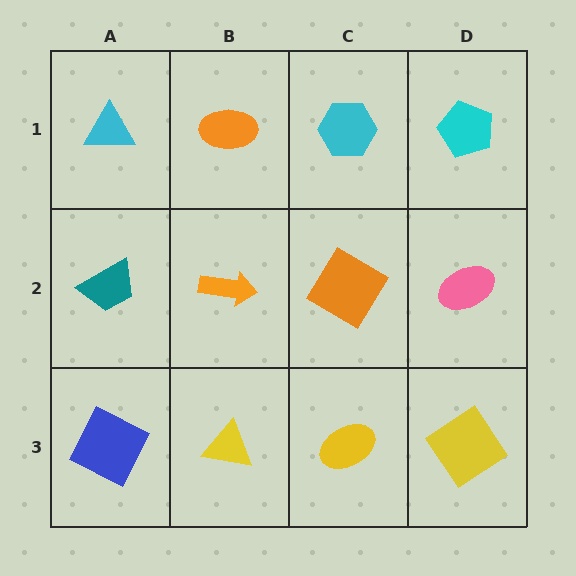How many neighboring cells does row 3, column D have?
2.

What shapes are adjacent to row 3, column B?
An orange arrow (row 2, column B), a blue square (row 3, column A), a yellow ellipse (row 3, column C).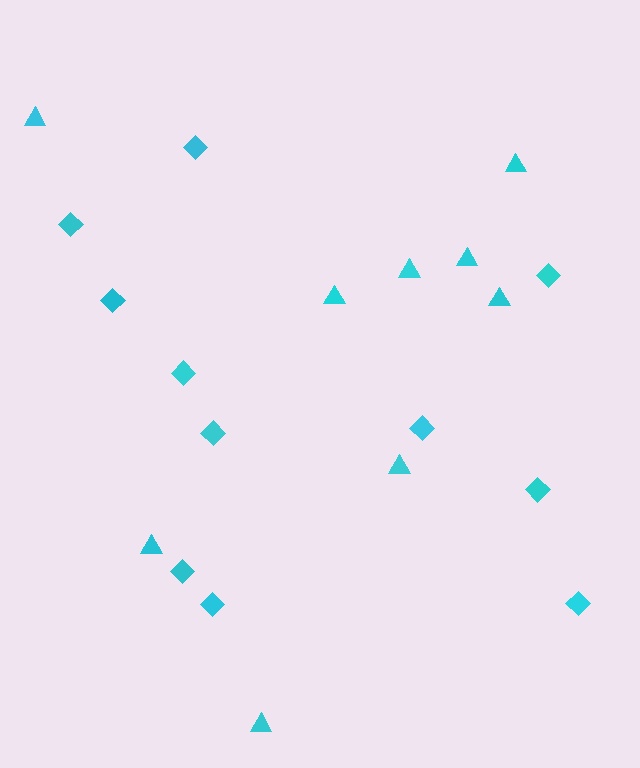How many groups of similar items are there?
There are 2 groups: one group of triangles (9) and one group of diamonds (11).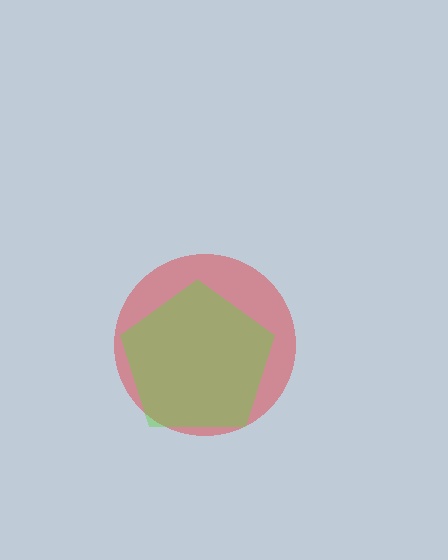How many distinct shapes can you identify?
There are 2 distinct shapes: a red circle, a lime pentagon.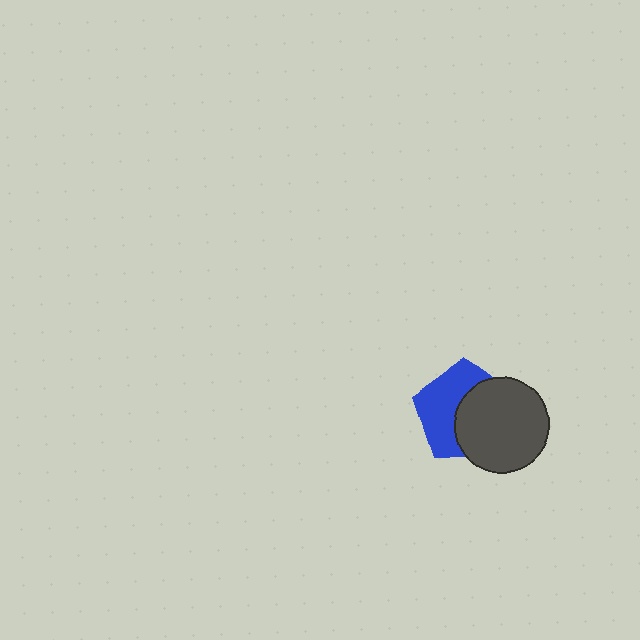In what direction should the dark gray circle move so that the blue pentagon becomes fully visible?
The dark gray circle should move toward the lower-right. That is the shortest direction to clear the overlap and leave the blue pentagon fully visible.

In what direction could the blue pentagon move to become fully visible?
The blue pentagon could move toward the upper-left. That would shift it out from behind the dark gray circle entirely.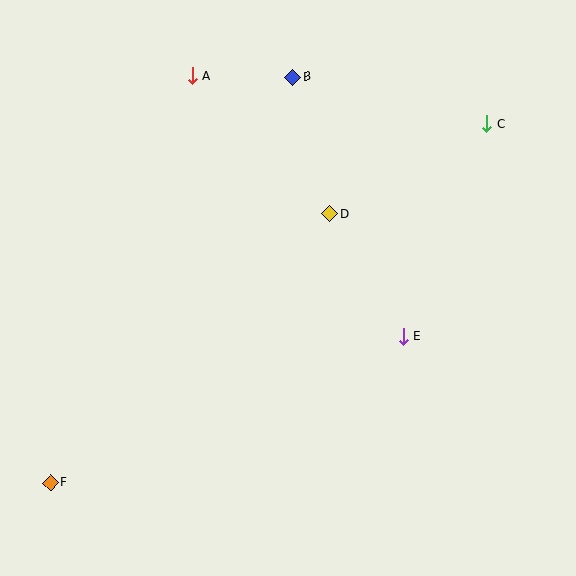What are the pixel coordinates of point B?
Point B is at (293, 77).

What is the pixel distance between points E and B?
The distance between E and B is 282 pixels.